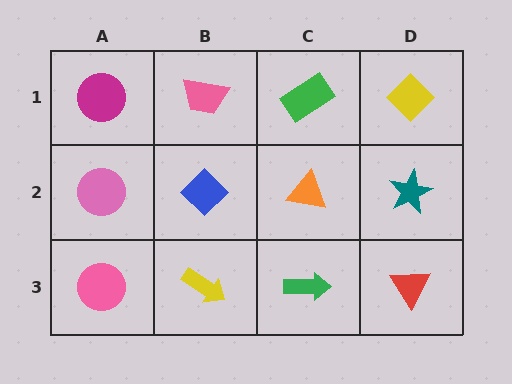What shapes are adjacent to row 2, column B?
A pink trapezoid (row 1, column B), a yellow arrow (row 3, column B), a pink circle (row 2, column A), an orange triangle (row 2, column C).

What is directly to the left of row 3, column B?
A pink circle.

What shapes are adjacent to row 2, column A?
A magenta circle (row 1, column A), a pink circle (row 3, column A), a blue diamond (row 2, column B).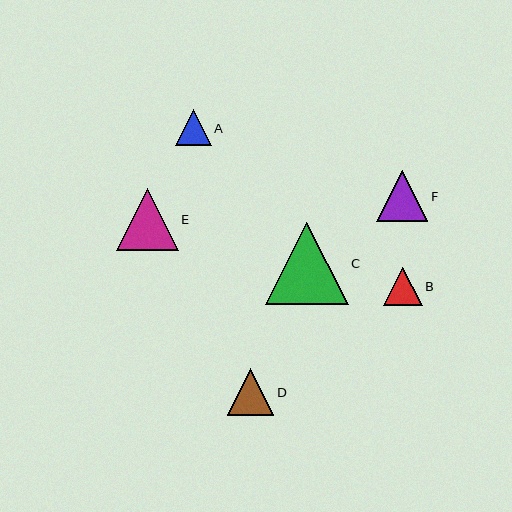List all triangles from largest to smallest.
From largest to smallest: C, E, F, D, B, A.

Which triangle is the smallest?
Triangle A is the smallest with a size of approximately 36 pixels.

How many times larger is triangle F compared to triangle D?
Triangle F is approximately 1.1 times the size of triangle D.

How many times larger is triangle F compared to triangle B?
Triangle F is approximately 1.3 times the size of triangle B.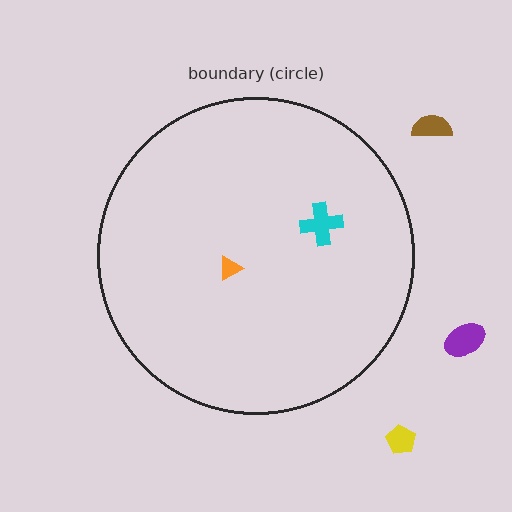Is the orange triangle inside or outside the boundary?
Inside.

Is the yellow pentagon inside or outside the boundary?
Outside.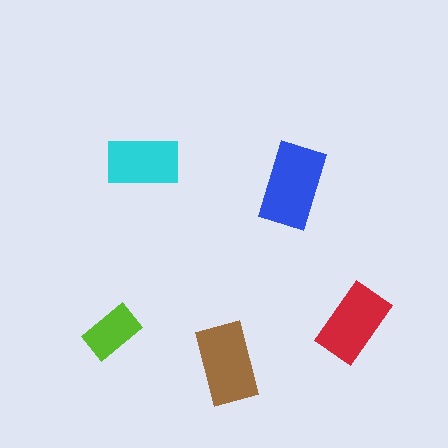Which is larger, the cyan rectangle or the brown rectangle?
The brown one.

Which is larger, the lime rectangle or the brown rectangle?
The brown one.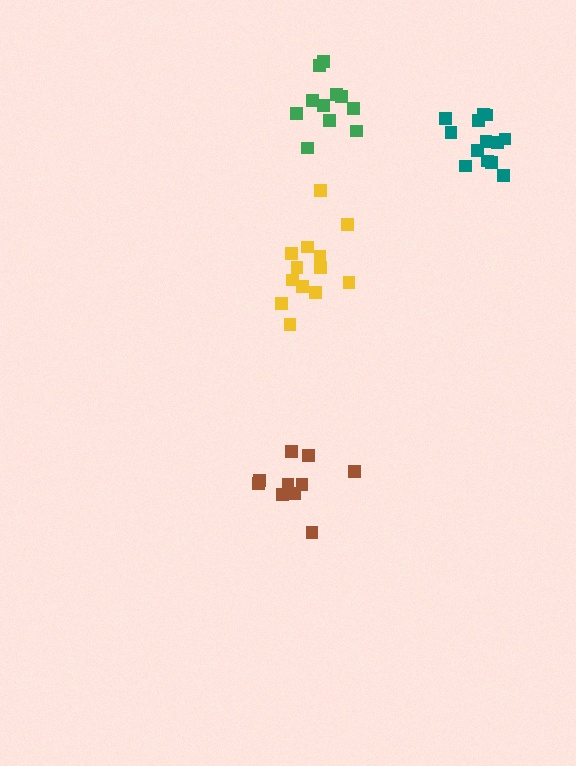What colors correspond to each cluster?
The clusters are colored: brown, yellow, teal, green.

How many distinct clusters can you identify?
There are 4 distinct clusters.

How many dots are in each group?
Group 1: 10 dots, Group 2: 13 dots, Group 3: 13 dots, Group 4: 11 dots (47 total).